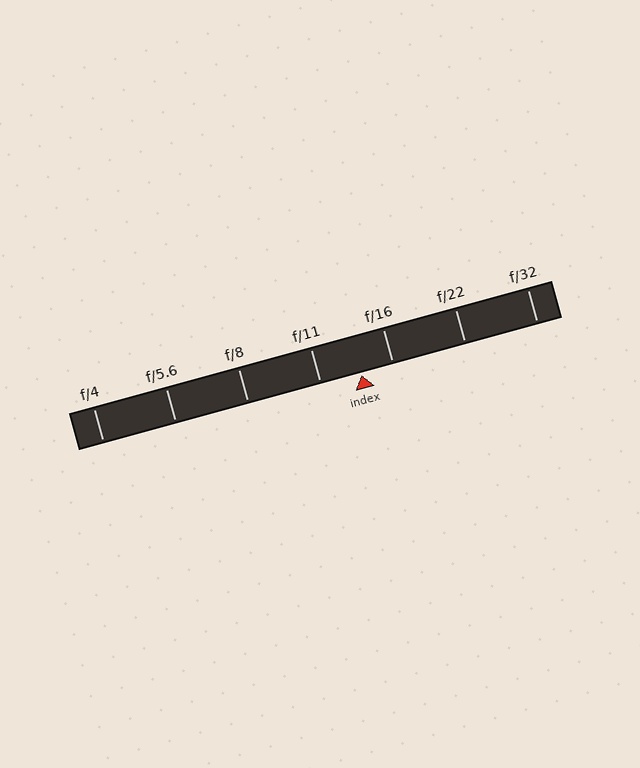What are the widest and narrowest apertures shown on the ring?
The widest aperture shown is f/4 and the narrowest is f/32.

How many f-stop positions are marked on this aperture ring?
There are 7 f-stop positions marked.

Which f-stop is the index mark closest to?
The index mark is closest to f/16.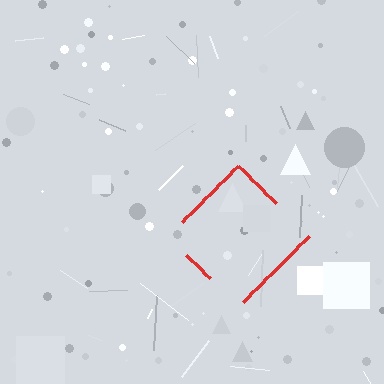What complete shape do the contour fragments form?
The contour fragments form a diamond.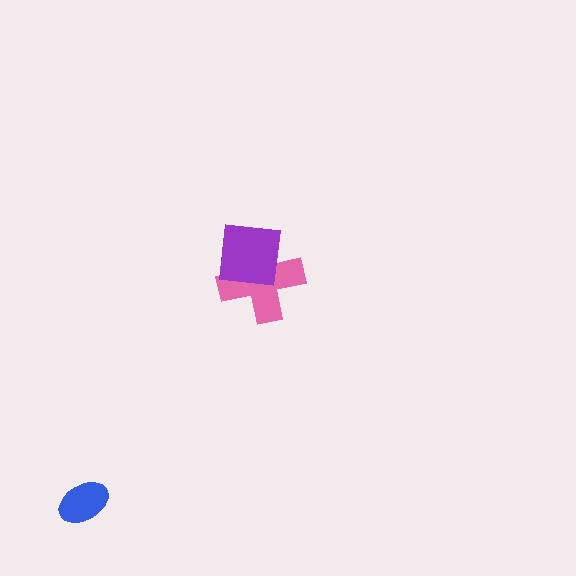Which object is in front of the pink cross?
The purple square is in front of the pink cross.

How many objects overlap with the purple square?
1 object overlaps with the purple square.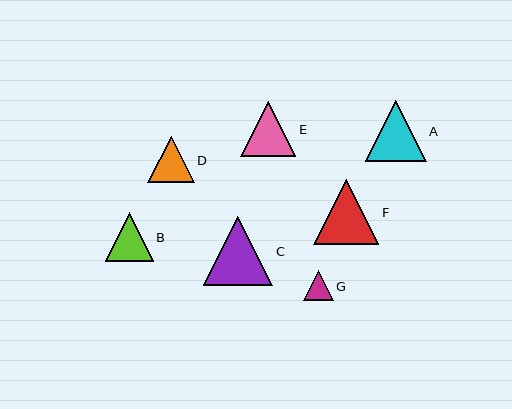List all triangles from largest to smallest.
From largest to smallest: C, F, A, E, B, D, G.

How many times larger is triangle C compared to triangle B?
Triangle C is approximately 1.4 times the size of triangle B.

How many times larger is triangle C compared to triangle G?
Triangle C is approximately 2.4 times the size of triangle G.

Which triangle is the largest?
Triangle C is the largest with a size of approximately 69 pixels.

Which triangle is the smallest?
Triangle G is the smallest with a size of approximately 29 pixels.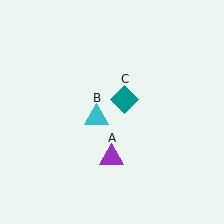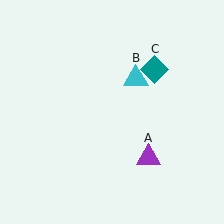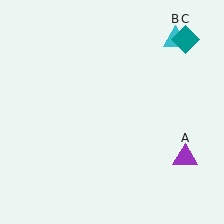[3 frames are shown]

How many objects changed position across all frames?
3 objects changed position: purple triangle (object A), cyan triangle (object B), teal diamond (object C).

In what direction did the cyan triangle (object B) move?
The cyan triangle (object B) moved up and to the right.